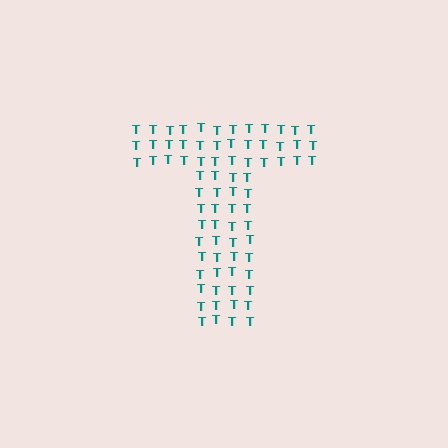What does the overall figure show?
The overall figure shows the letter T.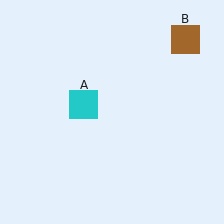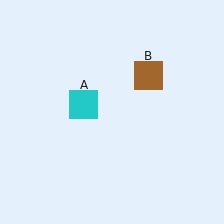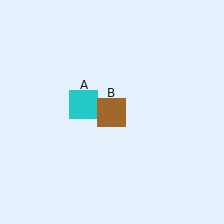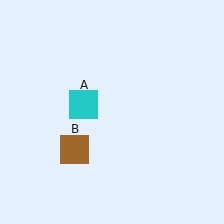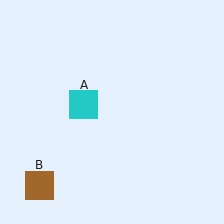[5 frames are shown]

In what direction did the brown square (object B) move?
The brown square (object B) moved down and to the left.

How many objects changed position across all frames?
1 object changed position: brown square (object B).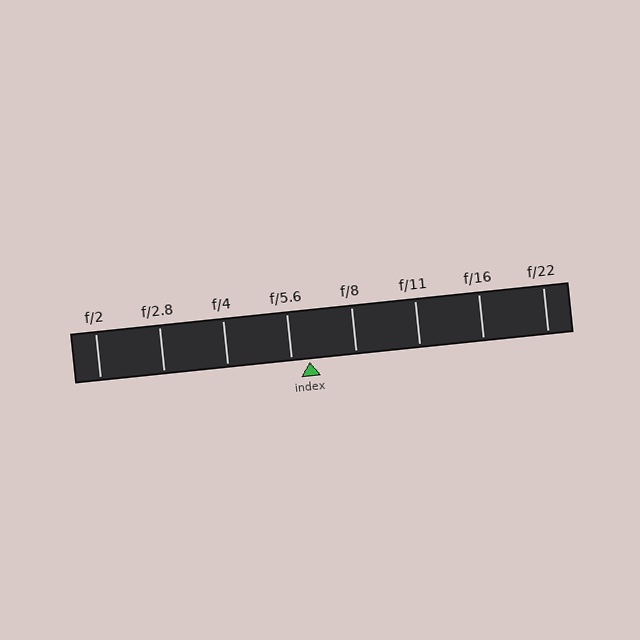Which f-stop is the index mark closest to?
The index mark is closest to f/5.6.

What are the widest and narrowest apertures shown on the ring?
The widest aperture shown is f/2 and the narrowest is f/22.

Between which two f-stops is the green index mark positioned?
The index mark is between f/5.6 and f/8.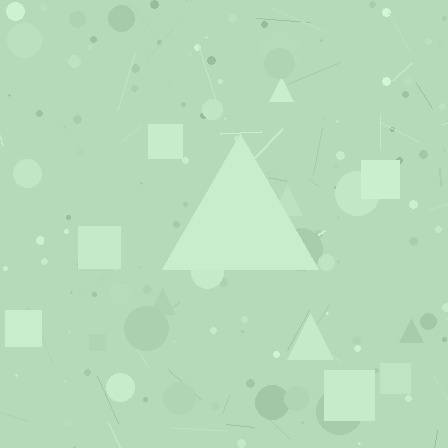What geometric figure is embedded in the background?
A triangle is embedded in the background.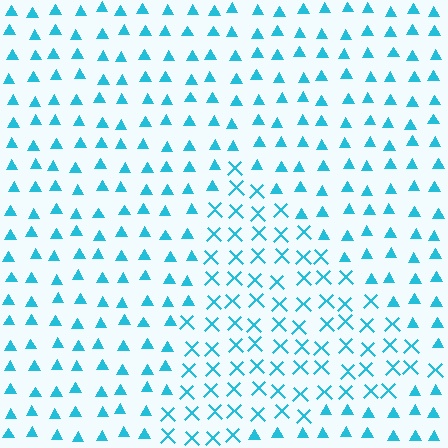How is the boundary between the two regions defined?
The boundary is defined by a change in element shape: X marks inside vs. triangles outside. All elements share the same color and spacing.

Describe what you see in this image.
The image is filled with small cyan elements arranged in a uniform grid. A triangle-shaped region contains X marks, while the surrounding area contains triangles. The boundary is defined purely by the change in element shape.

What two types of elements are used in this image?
The image uses X marks inside the triangle region and triangles outside it.